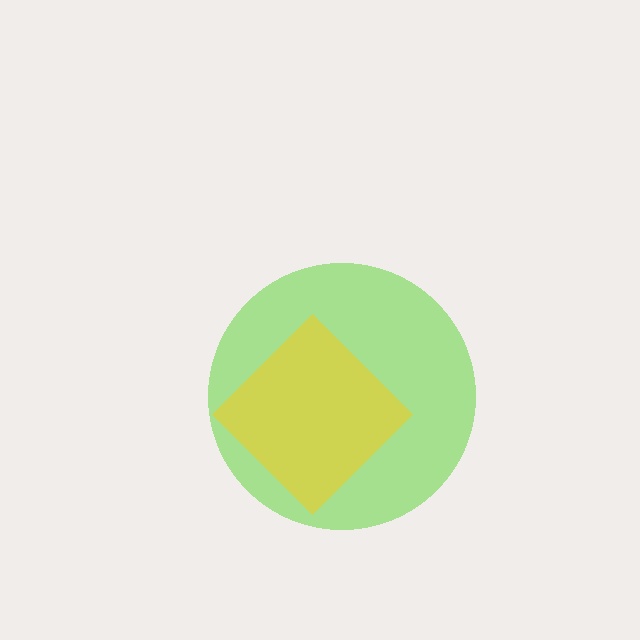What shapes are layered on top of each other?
The layered shapes are: a lime circle, a yellow diamond.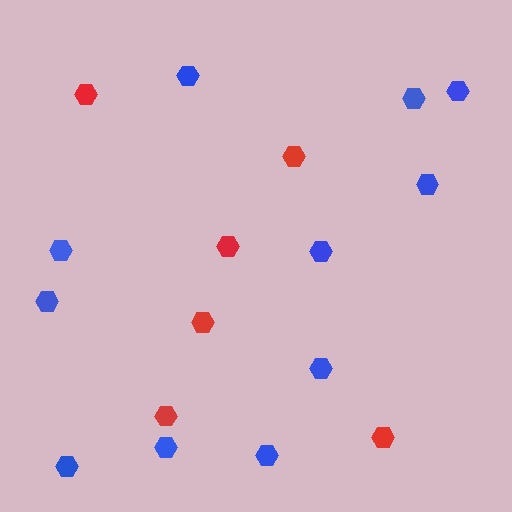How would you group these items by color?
There are 2 groups: one group of red hexagons (6) and one group of blue hexagons (11).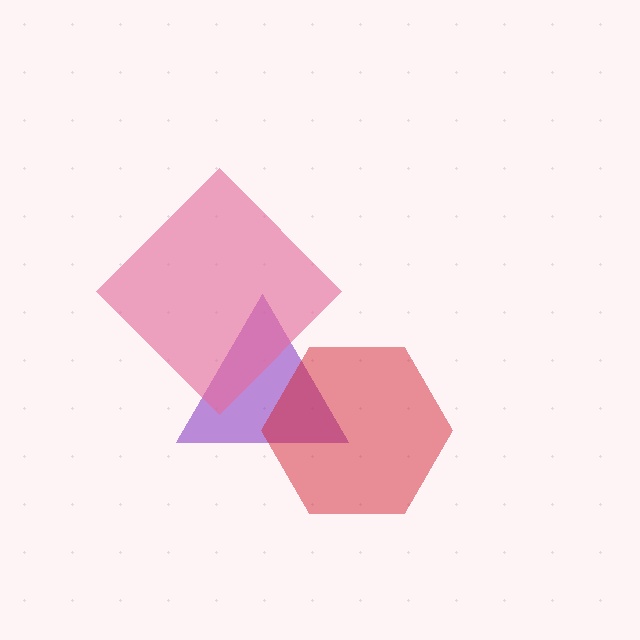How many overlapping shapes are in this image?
There are 3 overlapping shapes in the image.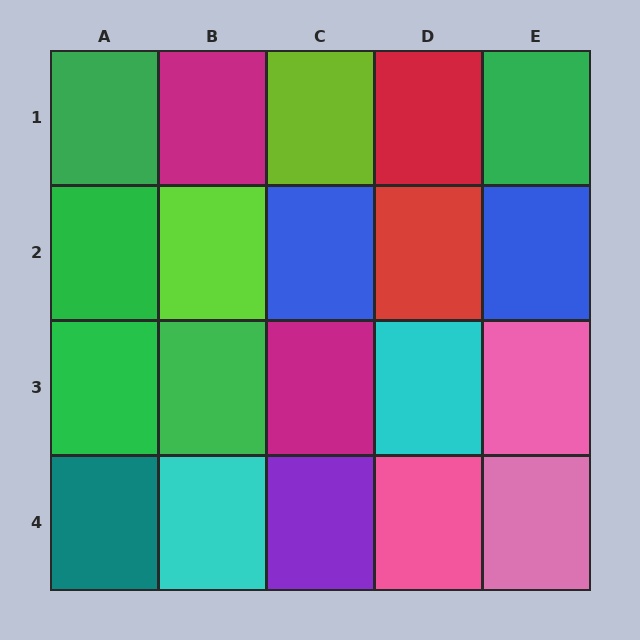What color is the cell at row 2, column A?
Green.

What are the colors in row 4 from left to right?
Teal, cyan, purple, pink, pink.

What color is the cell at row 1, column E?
Green.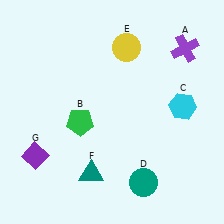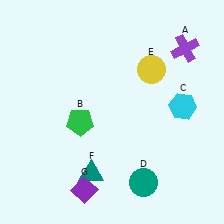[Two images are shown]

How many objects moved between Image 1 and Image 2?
2 objects moved between the two images.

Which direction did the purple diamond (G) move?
The purple diamond (G) moved right.